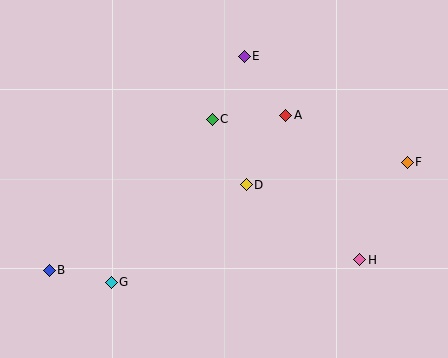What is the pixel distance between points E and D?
The distance between E and D is 129 pixels.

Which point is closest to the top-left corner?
Point C is closest to the top-left corner.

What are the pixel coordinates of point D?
Point D is at (246, 185).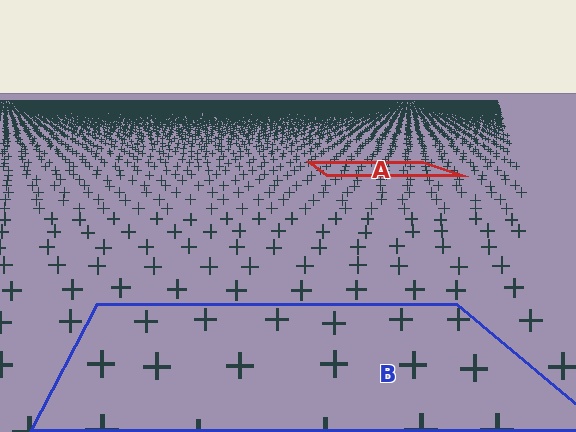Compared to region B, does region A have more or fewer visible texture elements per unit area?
Region A has more texture elements per unit area — they are packed more densely because it is farther away.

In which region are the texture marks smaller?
The texture marks are smaller in region A, because it is farther away.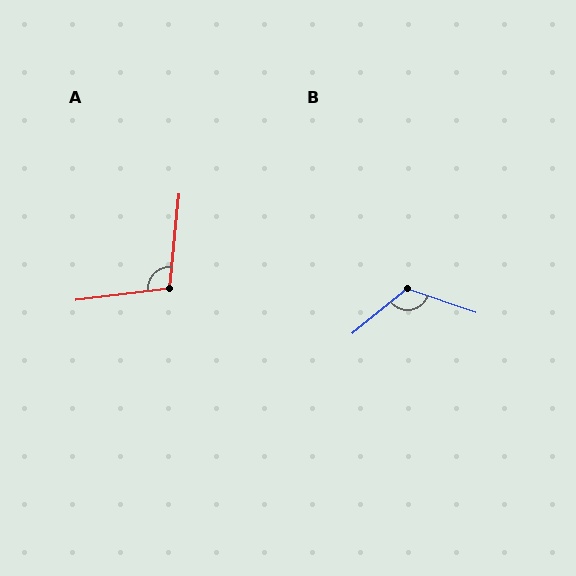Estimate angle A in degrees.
Approximately 102 degrees.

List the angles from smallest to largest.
A (102°), B (122°).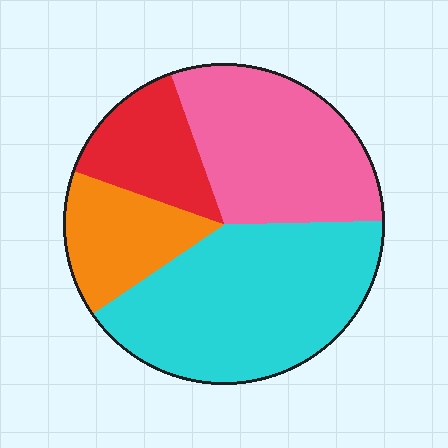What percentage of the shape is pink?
Pink covers 30% of the shape.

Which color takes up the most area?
Cyan, at roughly 40%.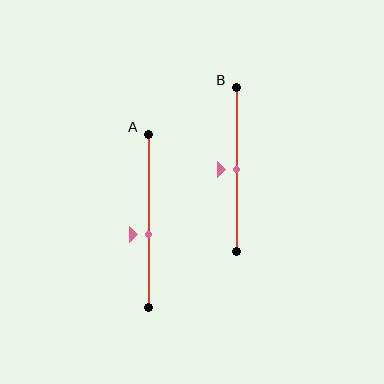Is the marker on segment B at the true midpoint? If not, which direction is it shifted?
Yes, the marker on segment B is at the true midpoint.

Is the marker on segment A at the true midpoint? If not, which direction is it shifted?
No, the marker on segment A is shifted downward by about 8% of the segment length.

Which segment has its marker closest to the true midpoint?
Segment B has its marker closest to the true midpoint.